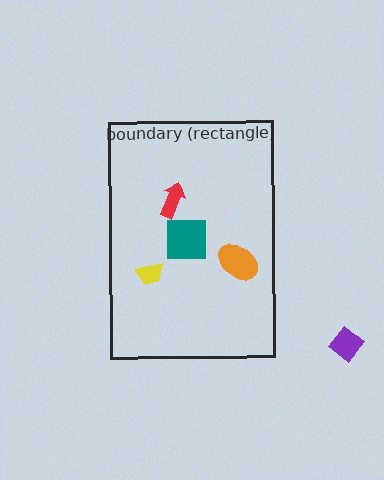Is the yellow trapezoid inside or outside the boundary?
Inside.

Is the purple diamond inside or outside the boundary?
Outside.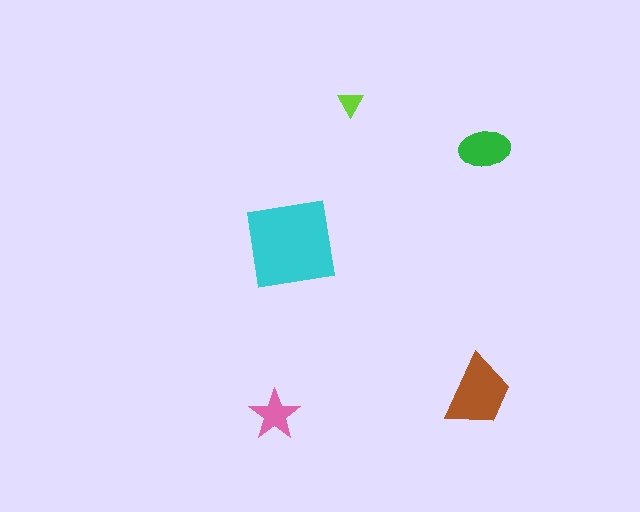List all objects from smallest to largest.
The lime triangle, the pink star, the green ellipse, the brown trapezoid, the cyan square.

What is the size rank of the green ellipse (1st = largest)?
3rd.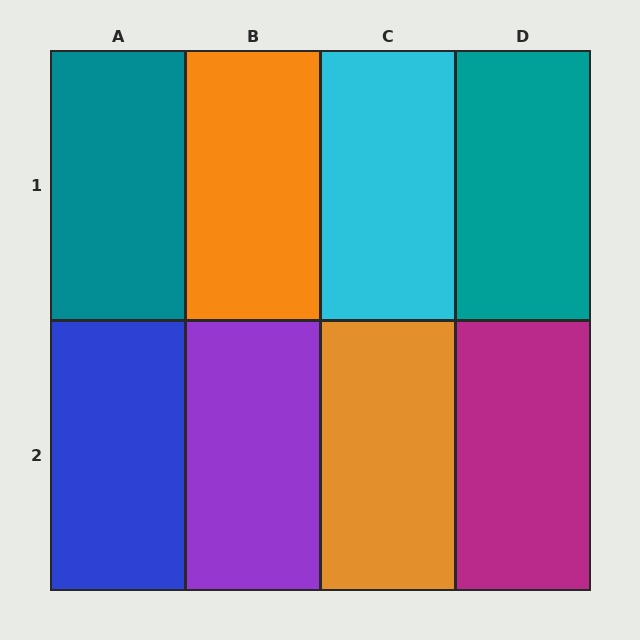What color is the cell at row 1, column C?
Cyan.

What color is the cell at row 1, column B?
Orange.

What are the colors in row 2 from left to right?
Blue, purple, orange, magenta.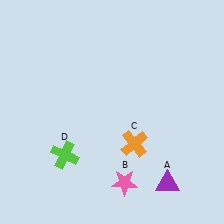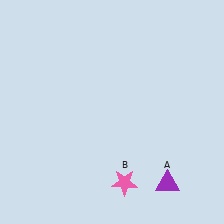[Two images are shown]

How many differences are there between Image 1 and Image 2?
There are 2 differences between the two images.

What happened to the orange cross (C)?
The orange cross (C) was removed in Image 2. It was in the bottom-right area of Image 1.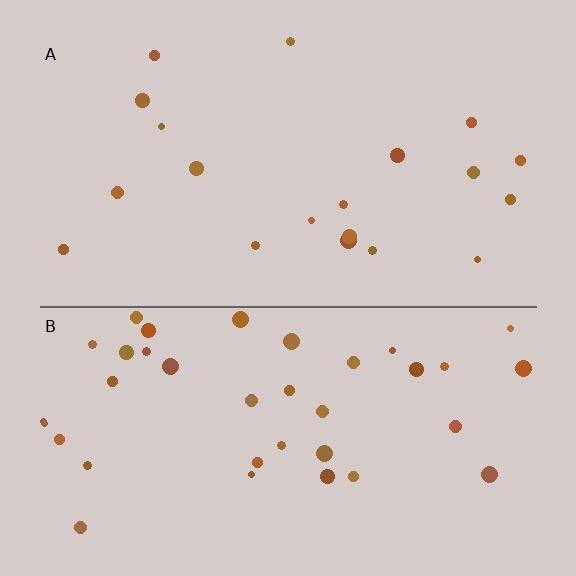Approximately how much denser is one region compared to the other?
Approximately 1.9× — region B over region A.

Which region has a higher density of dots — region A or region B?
B (the bottom).